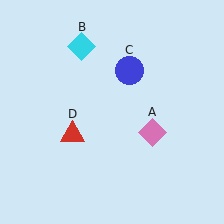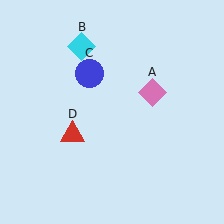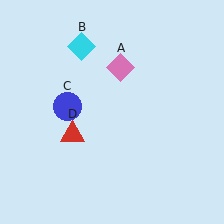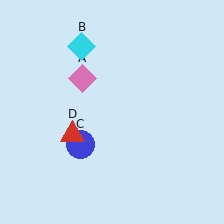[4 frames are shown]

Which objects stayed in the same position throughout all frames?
Cyan diamond (object B) and red triangle (object D) remained stationary.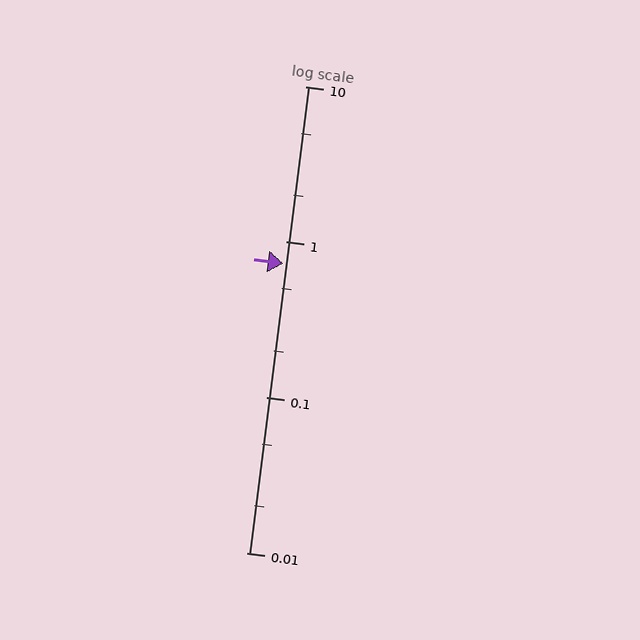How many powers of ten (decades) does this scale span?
The scale spans 3 decades, from 0.01 to 10.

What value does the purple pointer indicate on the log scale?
The pointer indicates approximately 0.73.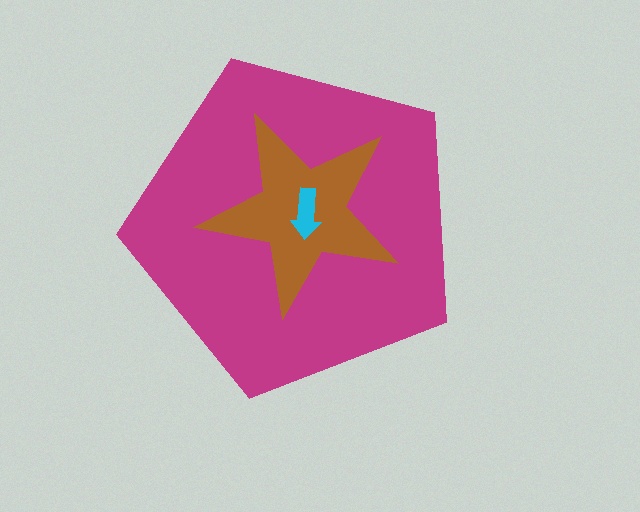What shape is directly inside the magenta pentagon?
The brown star.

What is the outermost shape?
The magenta pentagon.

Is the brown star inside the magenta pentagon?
Yes.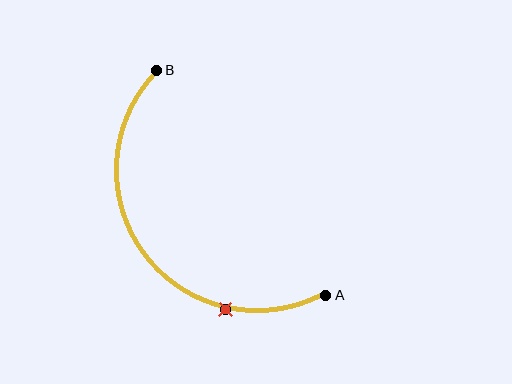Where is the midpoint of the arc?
The arc midpoint is the point on the curve farthest from the straight line joining A and B. It sits below and to the left of that line.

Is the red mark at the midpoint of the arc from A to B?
No. The red mark lies on the arc but is closer to endpoint A. The arc midpoint would be at the point on the curve equidistant along the arc from both A and B.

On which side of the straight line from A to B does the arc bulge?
The arc bulges below and to the left of the straight line connecting A and B.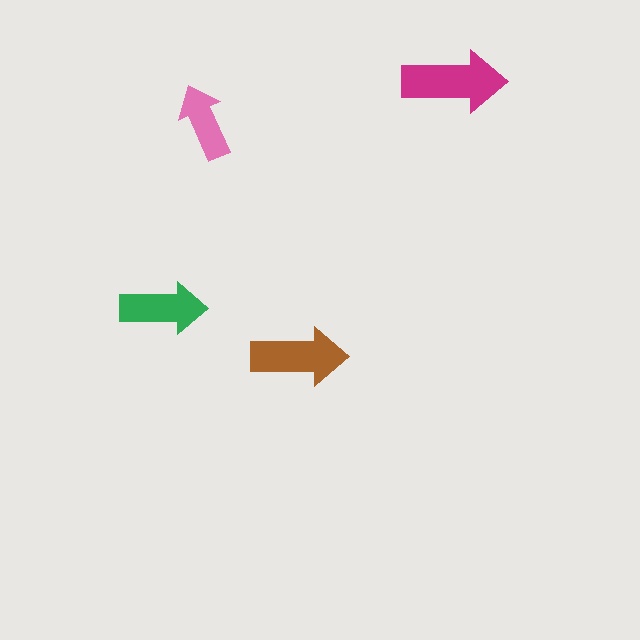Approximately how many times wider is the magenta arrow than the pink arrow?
About 1.5 times wider.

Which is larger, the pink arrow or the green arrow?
The green one.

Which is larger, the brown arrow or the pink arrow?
The brown one.